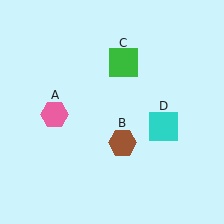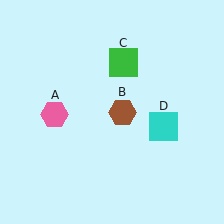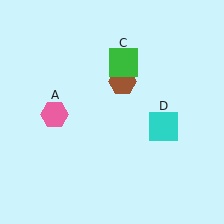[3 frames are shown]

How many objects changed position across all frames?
1 object changed position: brown hexagon (object B).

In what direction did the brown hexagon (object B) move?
The brown hexagon (object B) moved up.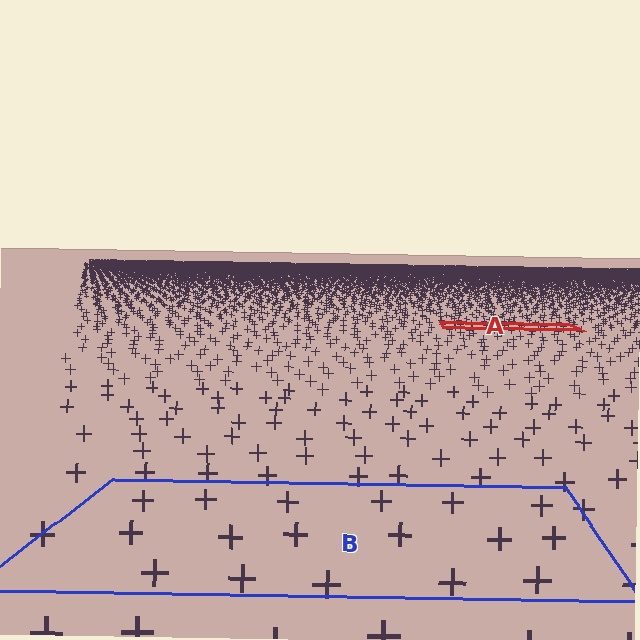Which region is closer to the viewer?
Region B is closer. The texture elements there are larger and more spread out.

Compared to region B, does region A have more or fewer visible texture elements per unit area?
Region A has more texture elements per unit area — they are packed more densely because it is farther away.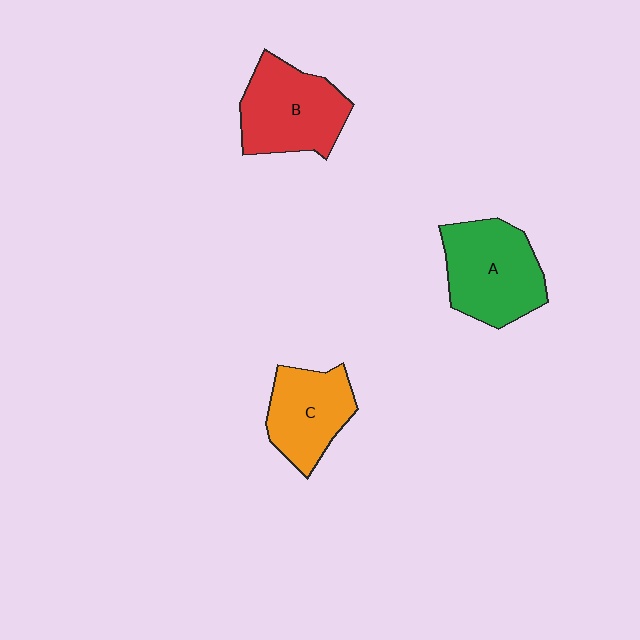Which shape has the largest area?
Shape A (green).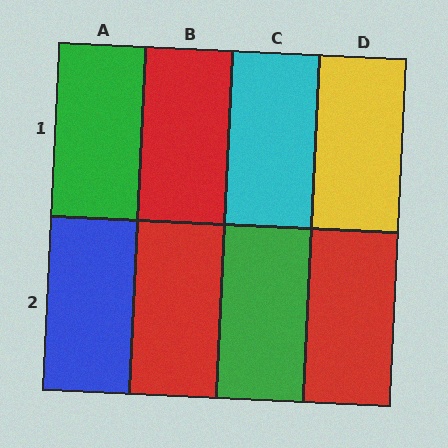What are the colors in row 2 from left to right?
Blue, red, green, red.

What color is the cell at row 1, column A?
Green.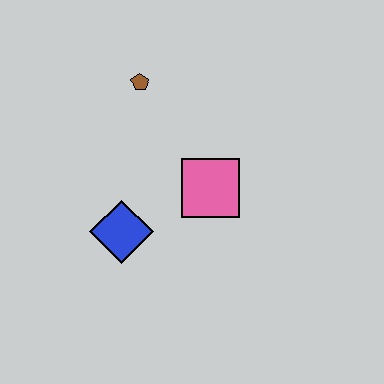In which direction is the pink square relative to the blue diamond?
The pink square is to the right of the blue diamond.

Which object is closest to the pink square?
The blue diamond is closest to the pink square.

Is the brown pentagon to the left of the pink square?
Yes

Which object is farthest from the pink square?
The brown pentagon is farthest from the pink square.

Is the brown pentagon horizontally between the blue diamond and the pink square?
Yes